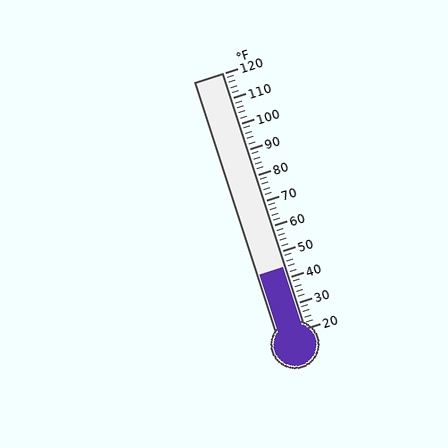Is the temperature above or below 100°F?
The temperature is below 100°F.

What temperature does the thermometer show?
The thermometer shows approximately 44°F.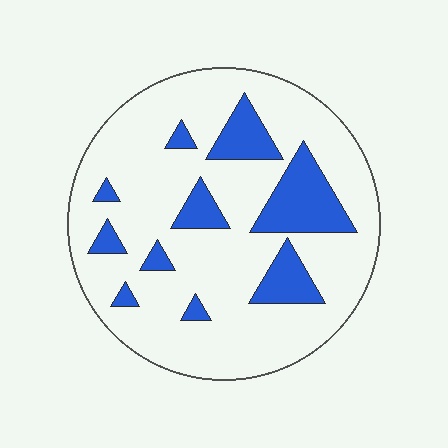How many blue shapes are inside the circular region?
10.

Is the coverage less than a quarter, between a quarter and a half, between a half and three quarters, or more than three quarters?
Less than a quarter.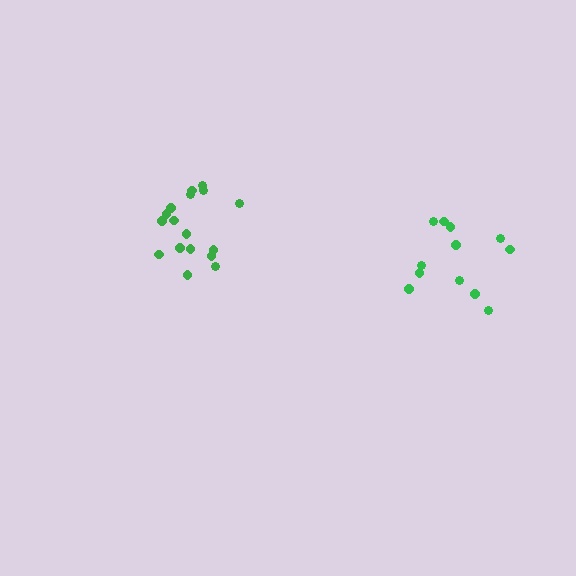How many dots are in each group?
Group 1: 12 dots, Group 2: 17 dots (29 total).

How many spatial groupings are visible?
There are 2 spatial groupings.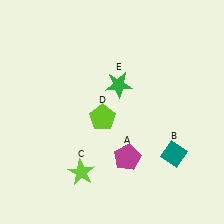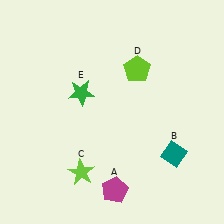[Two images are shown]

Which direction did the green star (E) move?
The green star (E) moved left.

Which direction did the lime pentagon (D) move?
The lime pentagon (D) moved up.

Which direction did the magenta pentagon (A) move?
The magenta pentagon (A) moved down.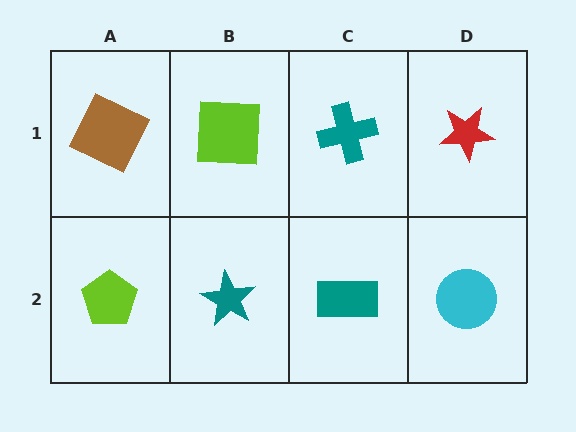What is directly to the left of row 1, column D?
A teal cross.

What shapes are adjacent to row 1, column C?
A teal rectangle (row 2, column C), a lime square (row 1, column B), a red star (row 1, column D).